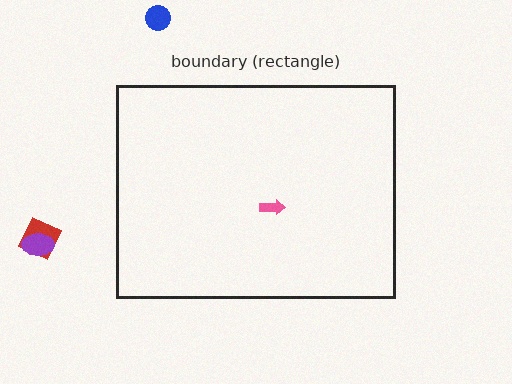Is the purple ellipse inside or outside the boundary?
Outside.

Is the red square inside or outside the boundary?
Outside.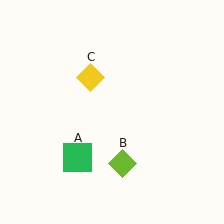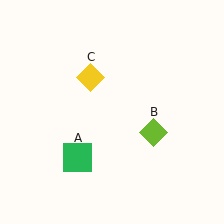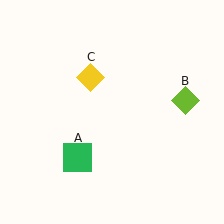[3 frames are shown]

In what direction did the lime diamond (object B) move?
The lime diamond (object B) moved up and to the right.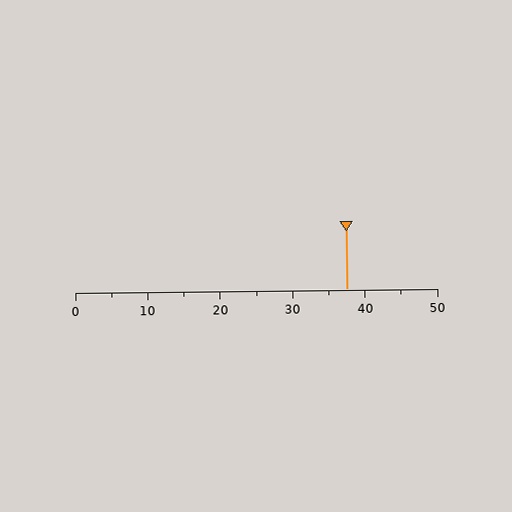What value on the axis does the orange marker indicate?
The marker indicates approximately 37.5.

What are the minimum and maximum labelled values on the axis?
The axis runs from 0 to 50.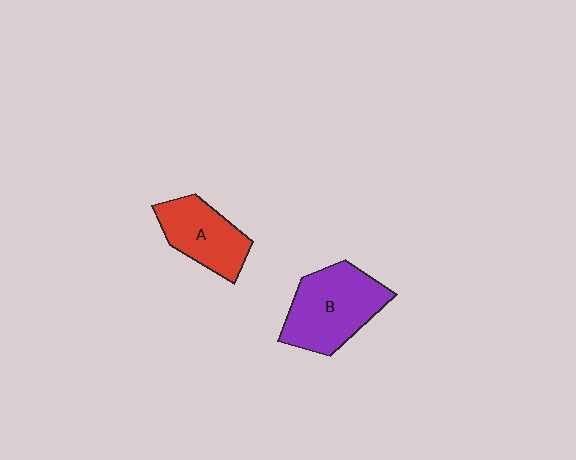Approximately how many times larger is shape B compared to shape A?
Approximately 1.4 times.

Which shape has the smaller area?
Shape A (red).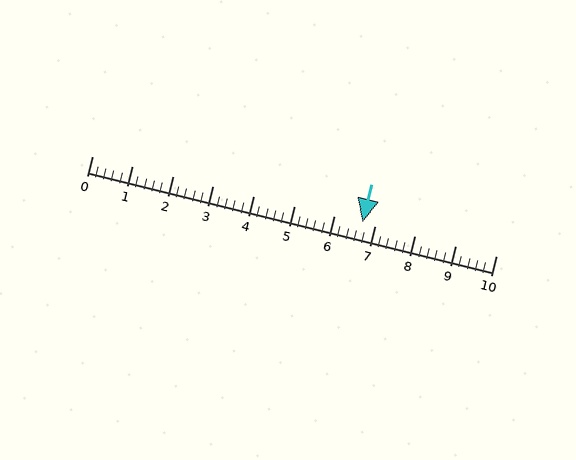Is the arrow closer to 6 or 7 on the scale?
The arrow is closer to 7.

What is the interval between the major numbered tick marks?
The major tick marks are spaced 1 units apart.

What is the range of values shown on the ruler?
The ruler shows values from 0 to 10.